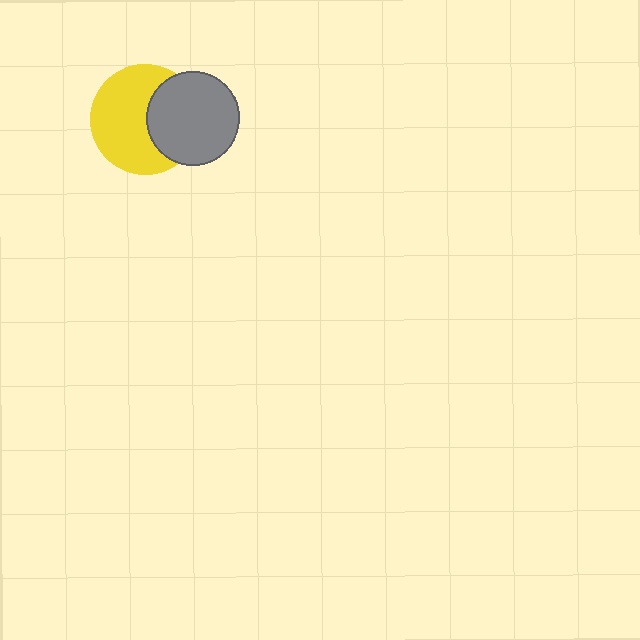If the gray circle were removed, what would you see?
You would see the complete yellow circle.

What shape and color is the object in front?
The object in front is a gray circle.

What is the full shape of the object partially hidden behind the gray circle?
The partially hidden object is a yellow circle.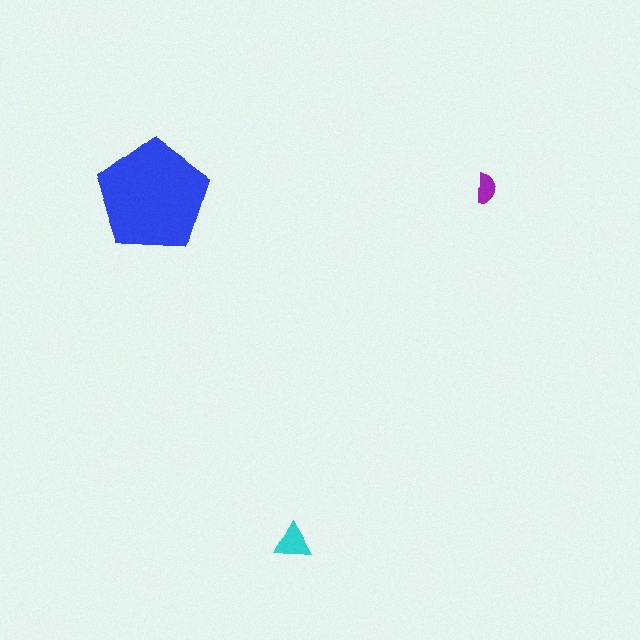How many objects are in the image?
There are 3 objects in the image.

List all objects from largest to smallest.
The blue pentagon, the cyan triangle, the purple semicircle.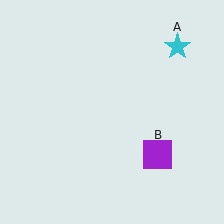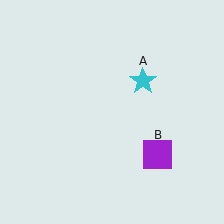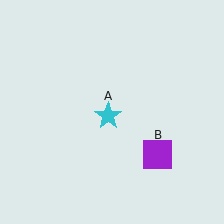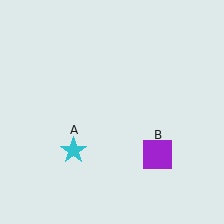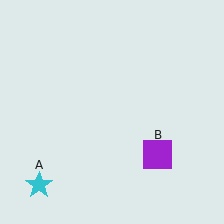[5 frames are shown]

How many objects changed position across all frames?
1 object changed position: cyan star (object A).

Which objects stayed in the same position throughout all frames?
Purple square (object B) remained stationary.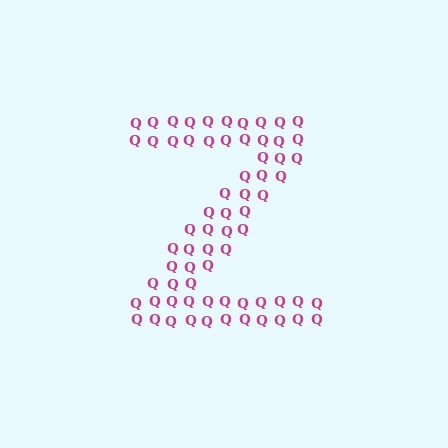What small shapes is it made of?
It is made of small letter Q's.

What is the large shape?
The large shape is the letter Z.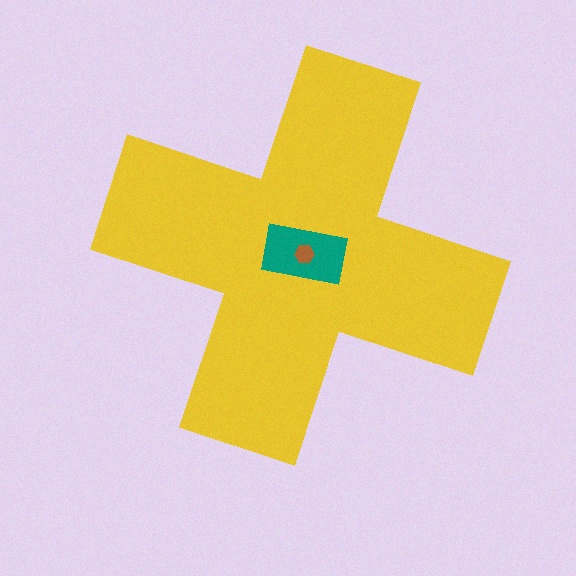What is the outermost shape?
The yellow cross.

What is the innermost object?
The brown hexagon.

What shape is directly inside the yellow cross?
The teal rectangle.